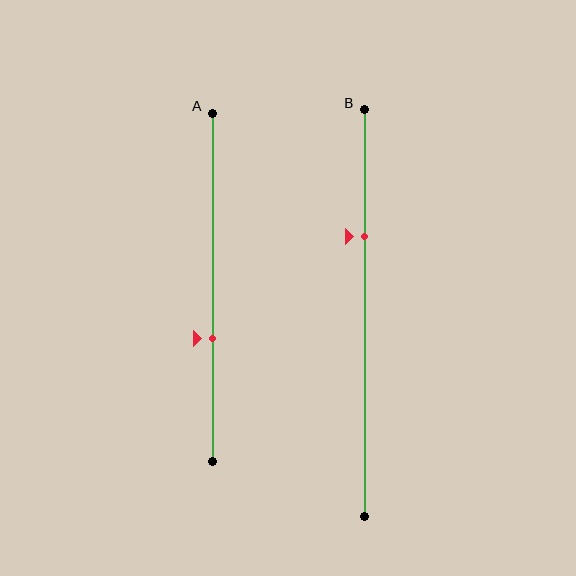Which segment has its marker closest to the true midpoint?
Segment A has its marker closest to the true midpoint.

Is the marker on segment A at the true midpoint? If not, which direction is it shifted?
No, the marker on segment A is shifted downward by about 15% of the segment length.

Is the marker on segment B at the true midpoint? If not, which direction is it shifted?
No, the marker on segment B is shifted upward by about 19% of the segment length.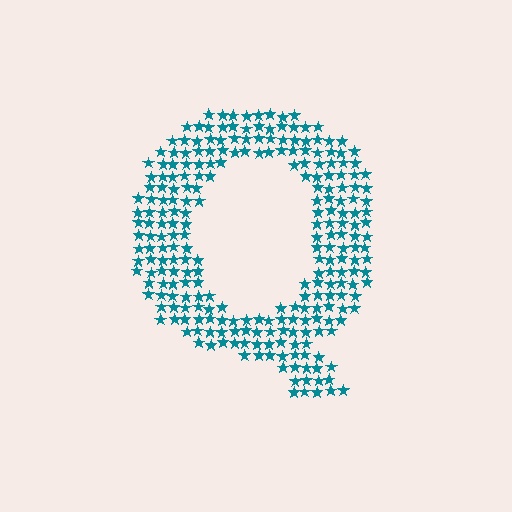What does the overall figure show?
The overall figure shows the letter Q.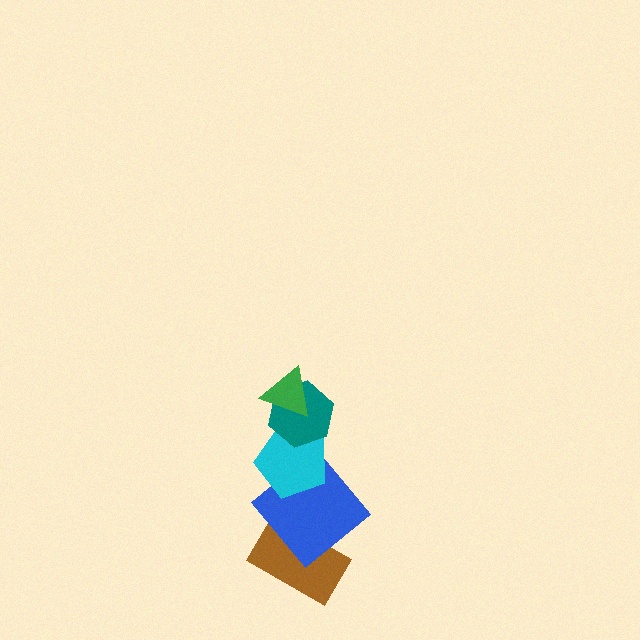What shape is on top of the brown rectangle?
The blue diamond is on top of the brown rectangle.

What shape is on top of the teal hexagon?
The green triangle is on top of the teal hexagon.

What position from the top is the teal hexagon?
The teal hexagon is 2nd from the top.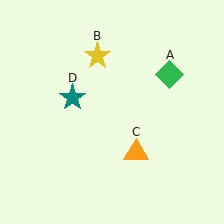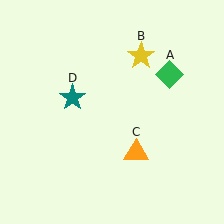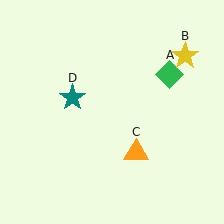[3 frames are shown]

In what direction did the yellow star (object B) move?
The yellow star (object B) moved right.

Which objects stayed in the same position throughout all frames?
Green diamond (object A) and orange triangle (object C) and teal star (object D) remained stationary.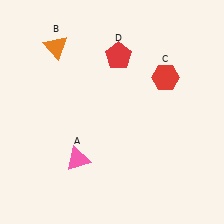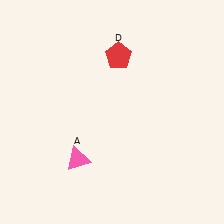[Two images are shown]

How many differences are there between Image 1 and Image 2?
There are 2 differences between the two images.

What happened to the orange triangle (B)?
The orange triangle (B) was removed in Image 2. It was in the top-left area of Image 1.